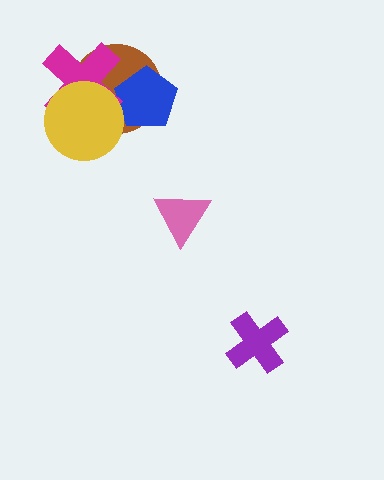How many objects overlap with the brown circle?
3 objects overlap with the brown circle.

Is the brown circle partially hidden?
Yes, it is partially covered by another shape.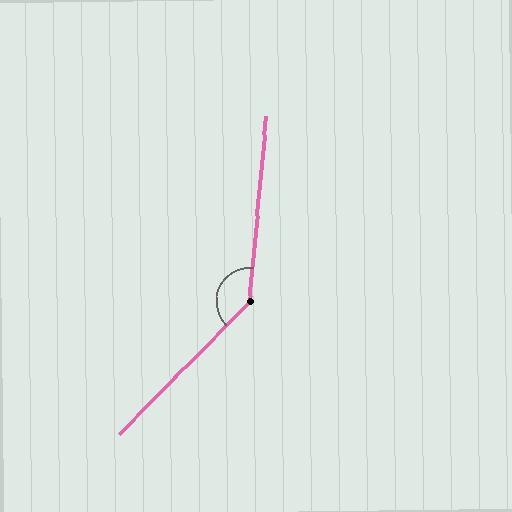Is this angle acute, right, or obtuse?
It is obtuse.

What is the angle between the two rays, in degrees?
Approximately 140 degrees.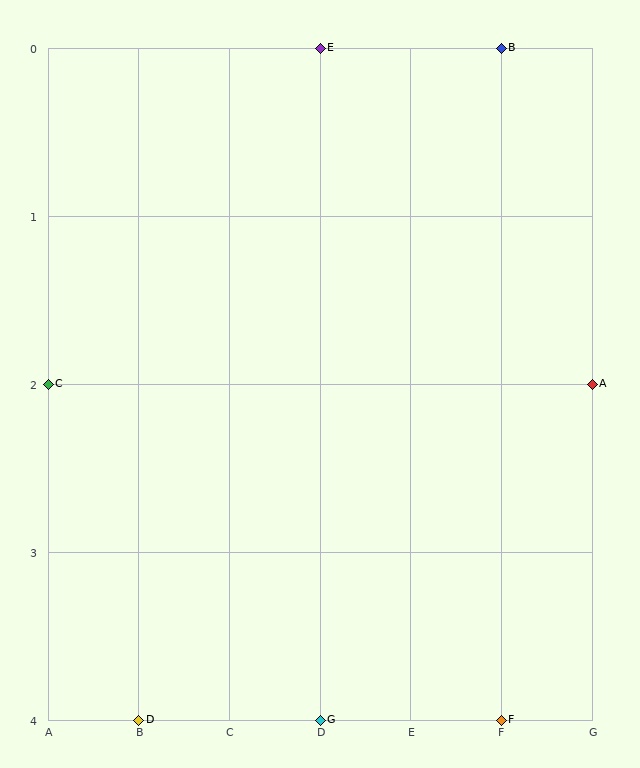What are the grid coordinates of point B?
Point B is at grid coordinates (F, 0).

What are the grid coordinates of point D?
Point D is at grid coordinates (B, 4).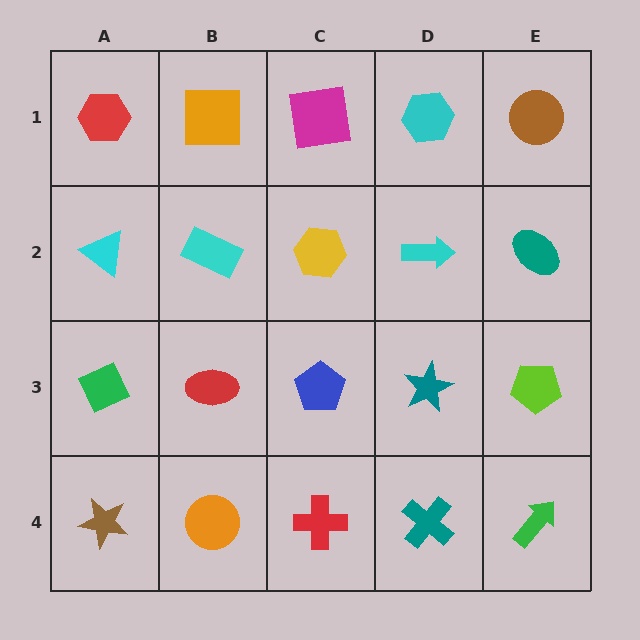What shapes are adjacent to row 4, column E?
A lime pentagon (row 3, column E), a teal cross (row 4, column D).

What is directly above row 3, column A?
A cyan triangle.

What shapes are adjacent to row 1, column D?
A cyan arrow (row 2, column D), a magenta square (row 1, column C), a brown circle (row 1, column E).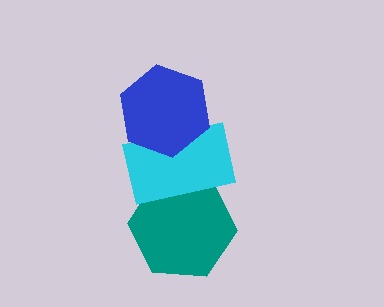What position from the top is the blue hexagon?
The blue hexagon is 1st from the top.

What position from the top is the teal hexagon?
The teal hexagon is 3rd from the top.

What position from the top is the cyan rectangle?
The cyan rectangle is 2nd from the top.